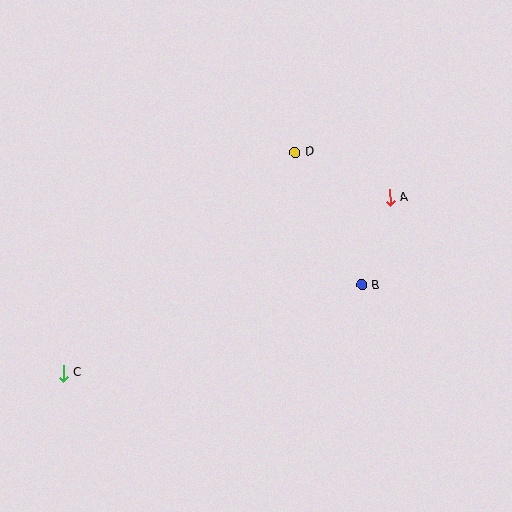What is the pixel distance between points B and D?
The distance between B and D is 148 pixels.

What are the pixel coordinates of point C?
Point C is at (63, 373).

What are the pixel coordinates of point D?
Point D is at (295, 153).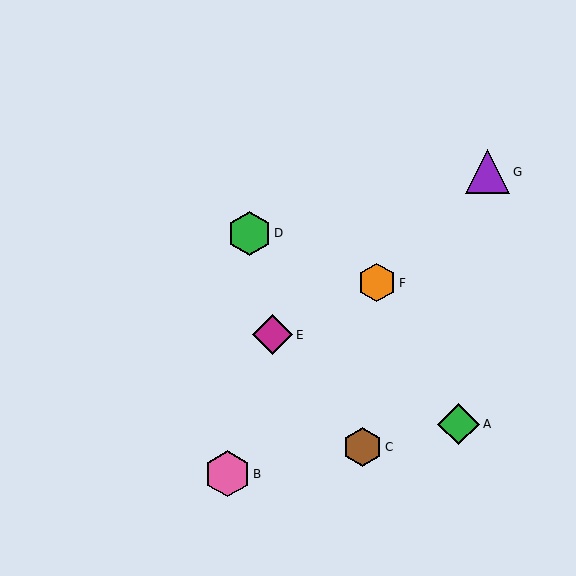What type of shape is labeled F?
Shape F is an orange hexagon.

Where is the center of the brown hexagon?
The center of the brown hexagon is at (362, 447).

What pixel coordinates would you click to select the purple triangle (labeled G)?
Click at (487, 172) to select the purple triangle G.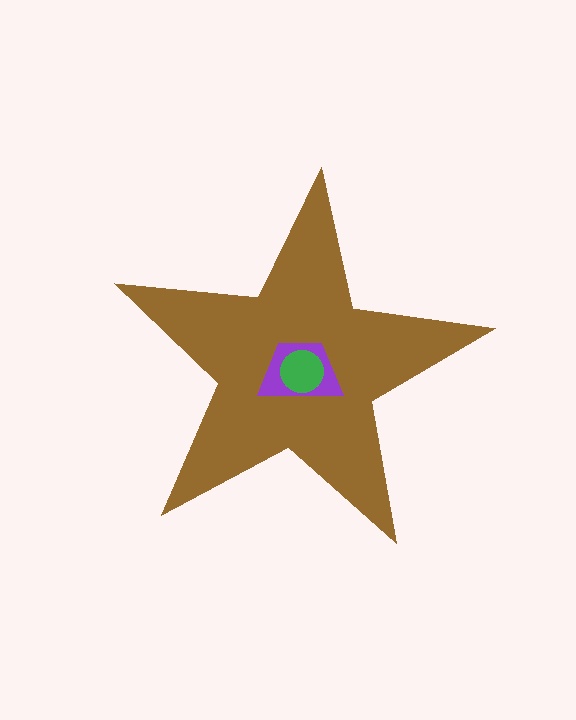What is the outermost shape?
The brown star.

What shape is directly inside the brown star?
The purple trapezoid.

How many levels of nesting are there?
3.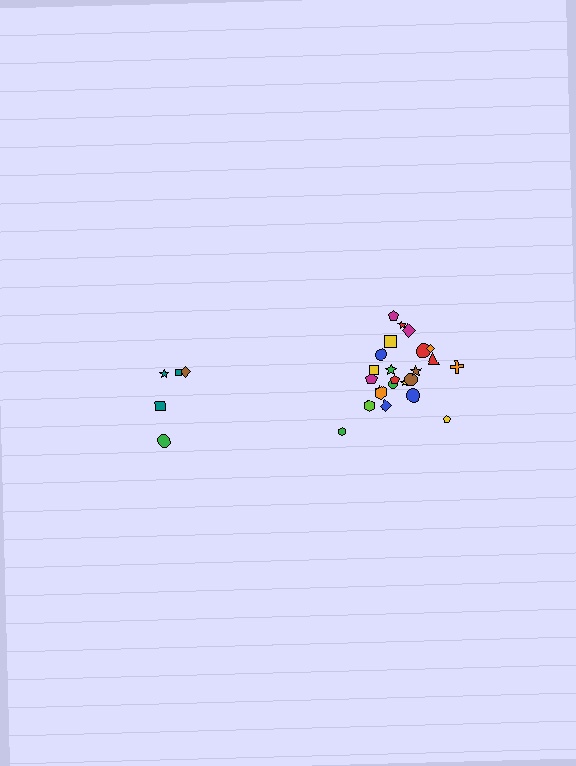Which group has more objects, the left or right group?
The right group.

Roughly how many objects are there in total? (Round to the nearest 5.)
Roughly 30 objects in total.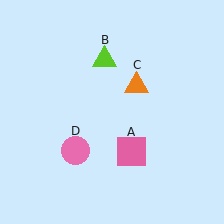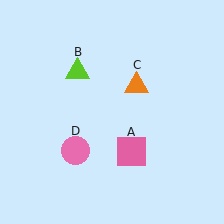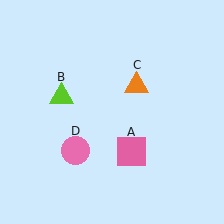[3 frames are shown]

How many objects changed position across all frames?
1 object changed position: lime triangle (object B).